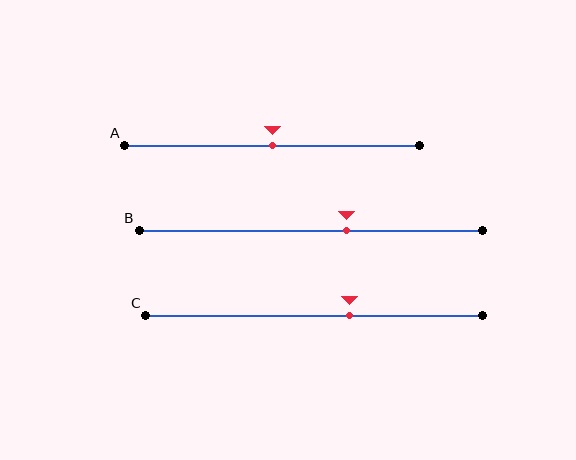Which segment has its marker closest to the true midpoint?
Segment A has its marker closest to the true midpoint.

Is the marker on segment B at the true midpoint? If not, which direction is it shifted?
No, the marker on segment B is shifted to the right by about 10% of the segment length.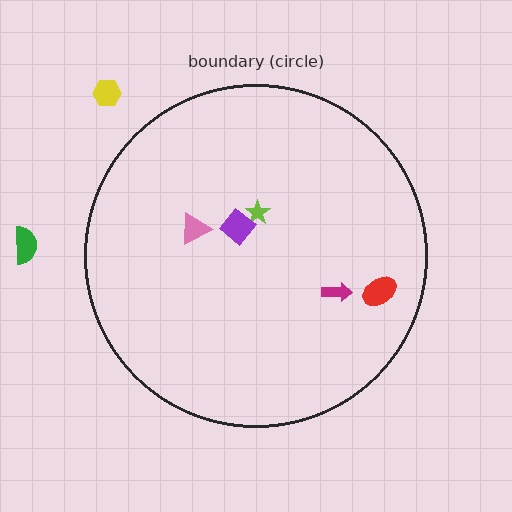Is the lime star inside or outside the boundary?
Inside.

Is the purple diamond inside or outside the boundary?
Inside.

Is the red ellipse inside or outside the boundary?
Inside.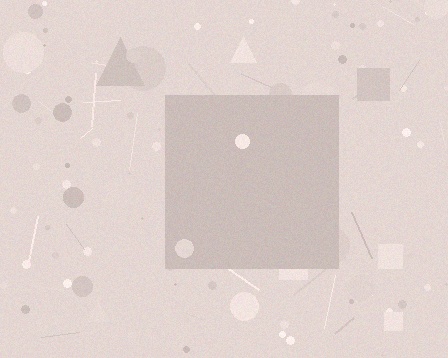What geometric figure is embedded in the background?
A square is embedded in the background.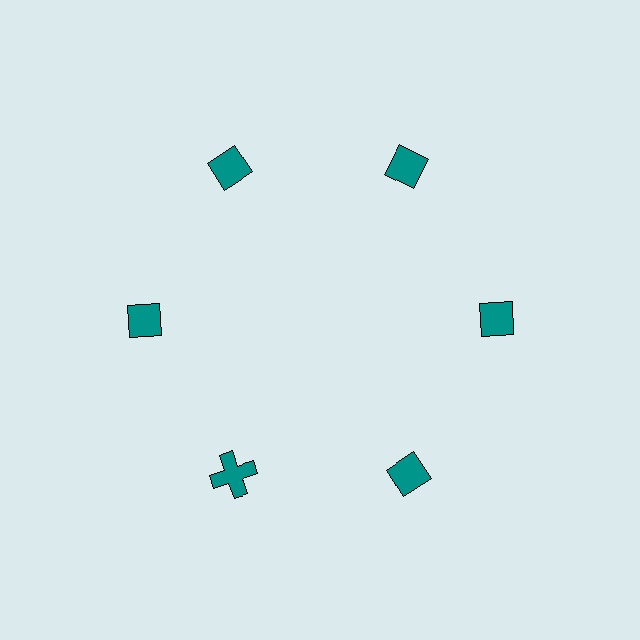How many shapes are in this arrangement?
There are 6 shapes arranged in a ring pattern.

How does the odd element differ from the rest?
It has a different shape: cross instead of diamond.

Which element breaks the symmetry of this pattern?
The teal cross at roughly the 7 o'clock position breaks the symmetry. All other shapes are teal diamonds.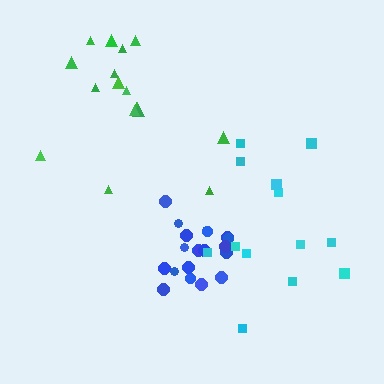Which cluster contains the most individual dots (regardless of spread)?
Blue (20).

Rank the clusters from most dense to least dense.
blue, green, cyan.